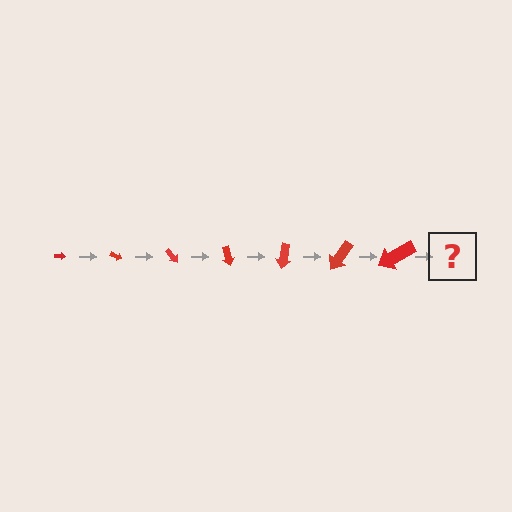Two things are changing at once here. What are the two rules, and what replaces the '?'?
The two rules are that the arrow grows larger each step and it rotates 25 degrees each step. The '?' should be an arrow, larger than the previous one and rotated 175 degrees from the start.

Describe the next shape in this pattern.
It should be an arrow, larger than the previous one and rotated 175 degrees from the start.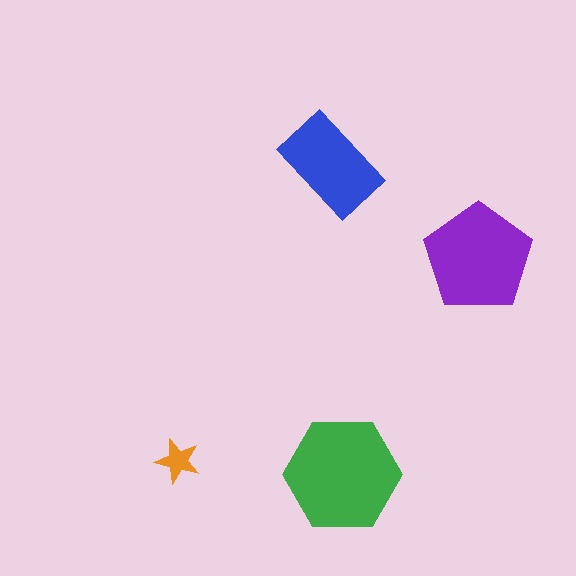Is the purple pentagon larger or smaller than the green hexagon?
Smaller.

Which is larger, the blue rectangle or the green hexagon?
The green hexagon.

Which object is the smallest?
The orange star.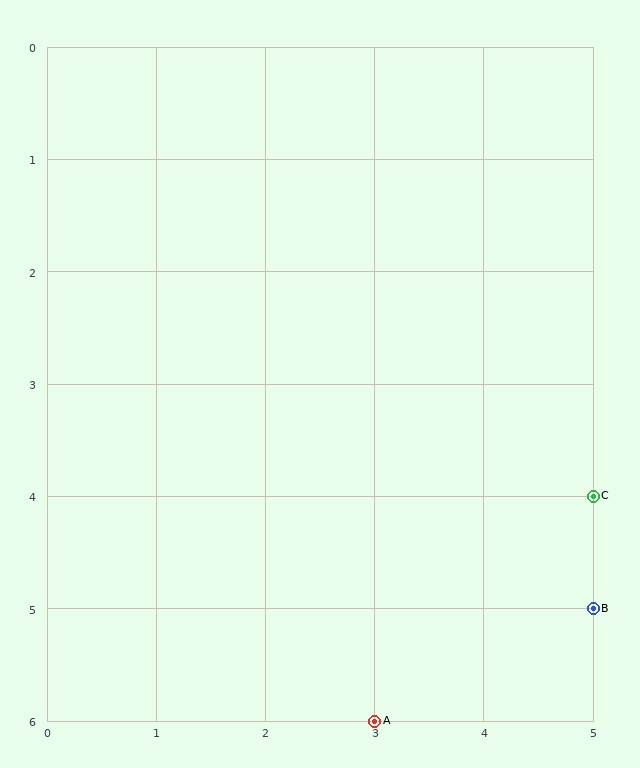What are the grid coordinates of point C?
Point C is at grid coordinates (5, 4).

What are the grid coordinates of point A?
Point A is at grid coordinates (3, 6).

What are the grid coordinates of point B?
Point B is at grid coordinates (5, 5).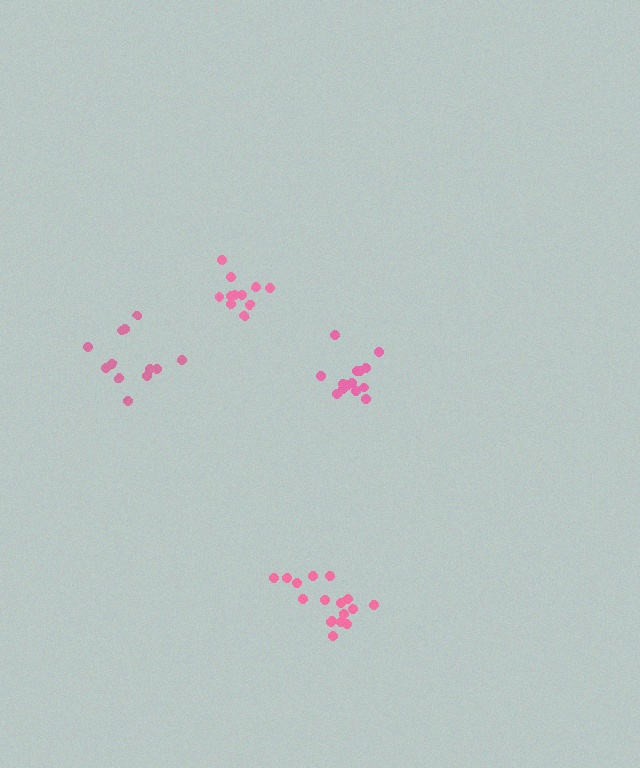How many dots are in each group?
Group 1: 11 dots, Group 2: 14 dots, Group 3: 17 dots, Group 4: 12 dots (54 total).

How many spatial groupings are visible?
There are 4 spatial groupings.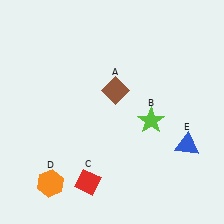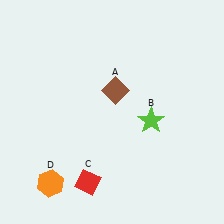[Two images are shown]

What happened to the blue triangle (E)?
The blue triangle (E) was removed in Image 2. It was in the bottom-right area of Image 1.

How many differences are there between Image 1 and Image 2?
There is 1 difference between the two images.